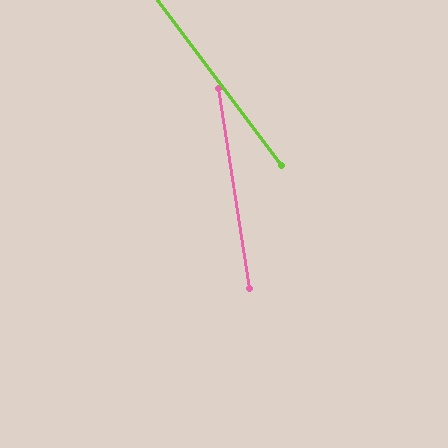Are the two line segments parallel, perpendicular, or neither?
Neither parallel nor perpendicular — they differ by about 28°.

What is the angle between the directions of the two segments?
Approximately 28 degrees.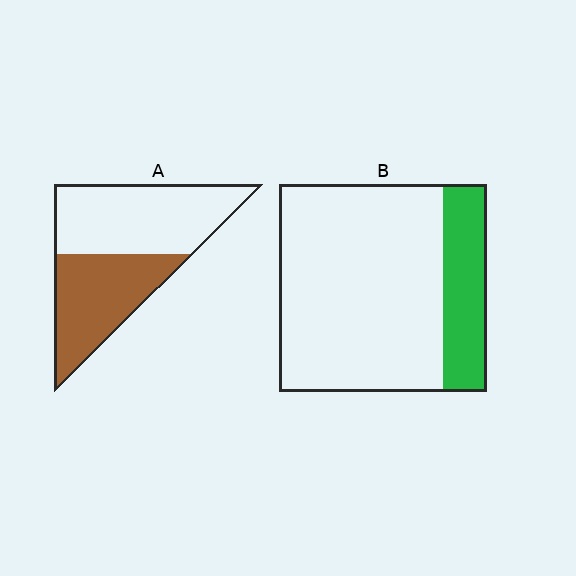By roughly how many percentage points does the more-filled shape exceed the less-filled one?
By roughly 25 percentage points (A over B).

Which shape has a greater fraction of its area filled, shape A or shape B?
Shape A.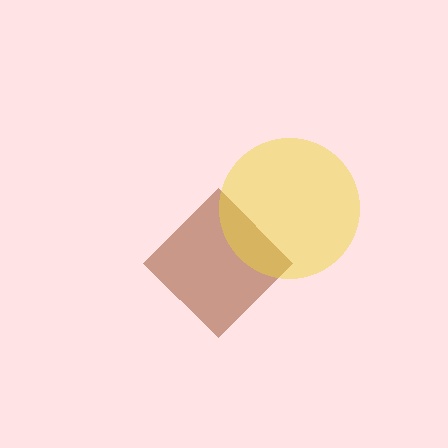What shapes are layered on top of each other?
The layered shapes are: a brown diamond, a yellow circle.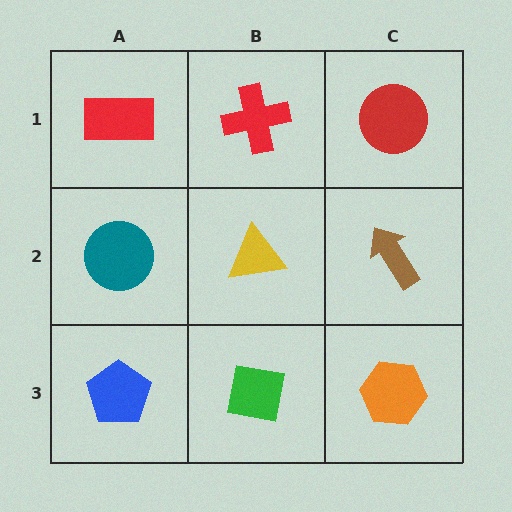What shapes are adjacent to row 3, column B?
A yellow triangle (row 2, column B), a blue pentagon (row 3, column A), an orange hexagon (row 3, column C).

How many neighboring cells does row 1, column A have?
2.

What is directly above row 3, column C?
A brown arrow.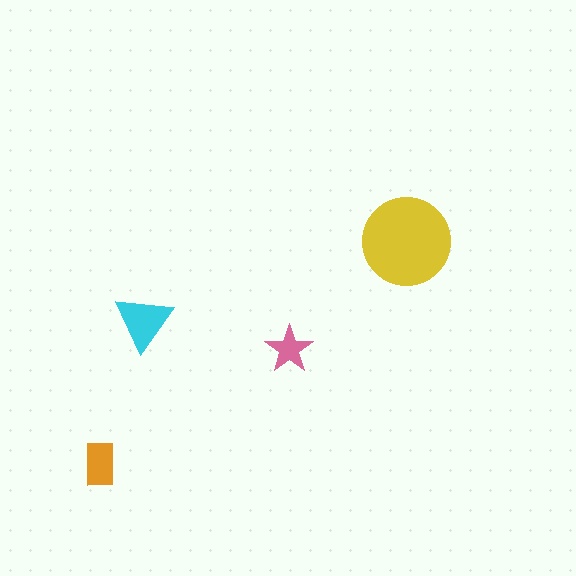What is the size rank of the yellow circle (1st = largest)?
1st.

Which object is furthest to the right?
The yellow circle is rightmost.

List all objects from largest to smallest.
The yellow circle, the cyan triangle, the orange rectangle, the pink star.